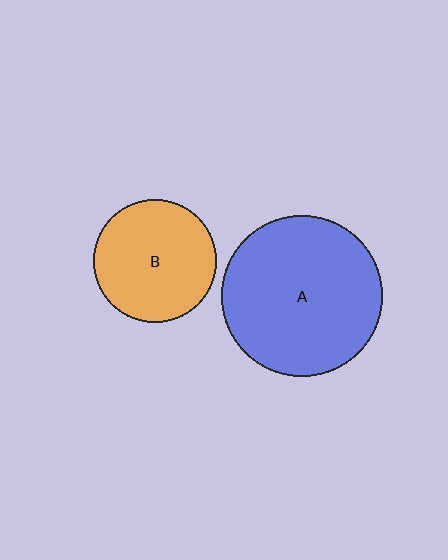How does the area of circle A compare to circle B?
Approximately 1.7 times.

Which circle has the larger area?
Circle A (blue).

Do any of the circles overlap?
No, none of the circles overlap.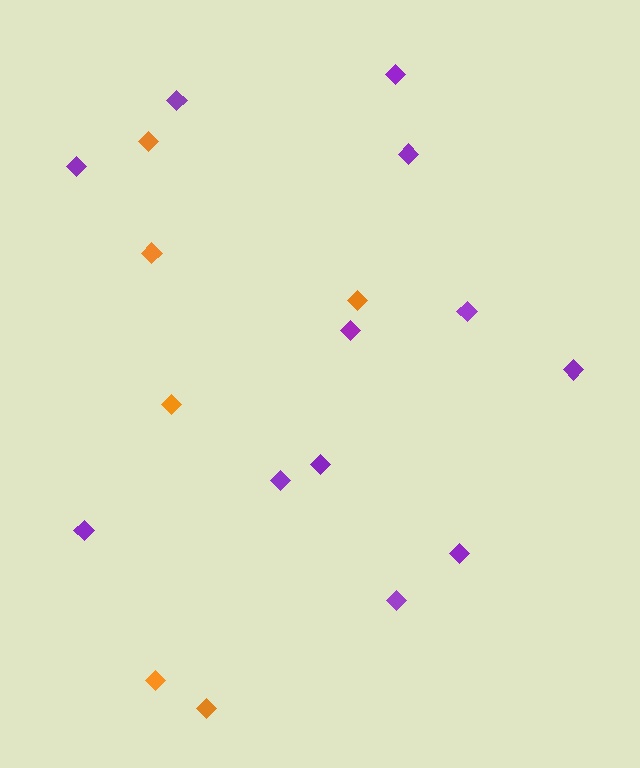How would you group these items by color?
There are 2 groups: one group of orange diamonds (6) and one group of purple diamonds (12).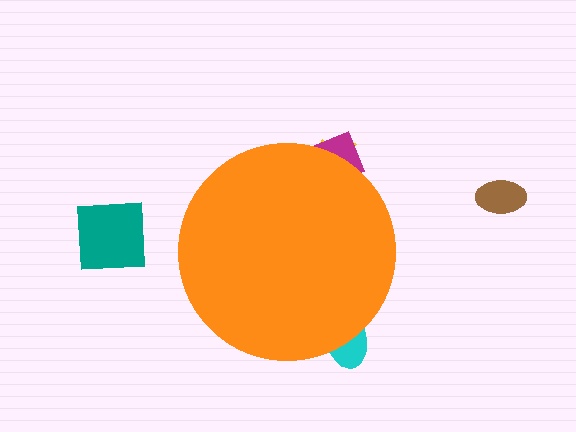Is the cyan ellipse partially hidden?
Yes, the cyan ellipse is partially hidden behind the orange circle.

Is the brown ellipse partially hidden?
No, the brown ellipse is fully visible.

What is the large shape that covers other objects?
An orange circle.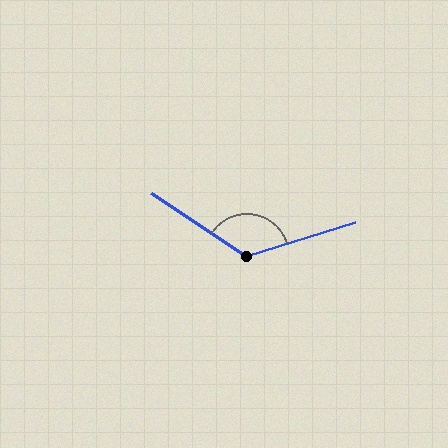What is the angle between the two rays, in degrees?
Approximately 129 degrees.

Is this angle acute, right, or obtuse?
It is obtuse.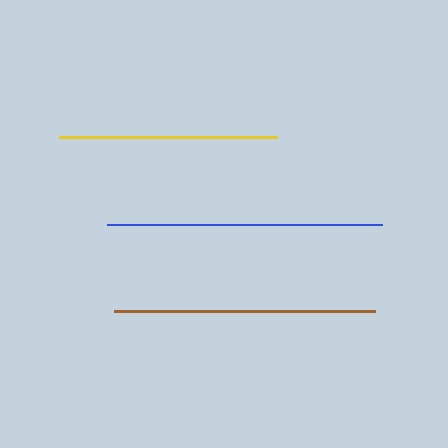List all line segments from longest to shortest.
From longest to shortest: blue, brown, yellow.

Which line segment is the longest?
The blue line is the longest at approximately 275 pixels.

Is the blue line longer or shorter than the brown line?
The blue line is longer than the brown line.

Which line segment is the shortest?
The yellow line is the shortest at approximately 219 pixels.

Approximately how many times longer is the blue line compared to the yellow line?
The blue line is approximately 1.3 times the length of the yellow line.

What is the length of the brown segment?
The brown segment is approximately 261 pixels long.